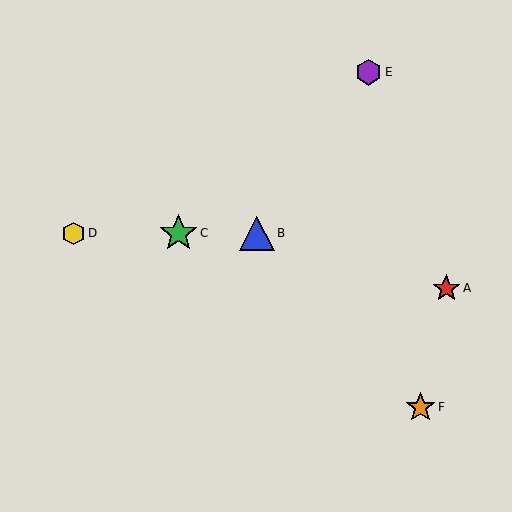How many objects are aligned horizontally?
3 objects (B, C, D) are aligned horizontally.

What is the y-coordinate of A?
Object A is at y≈288.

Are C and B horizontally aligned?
Yes, both are at y≈233.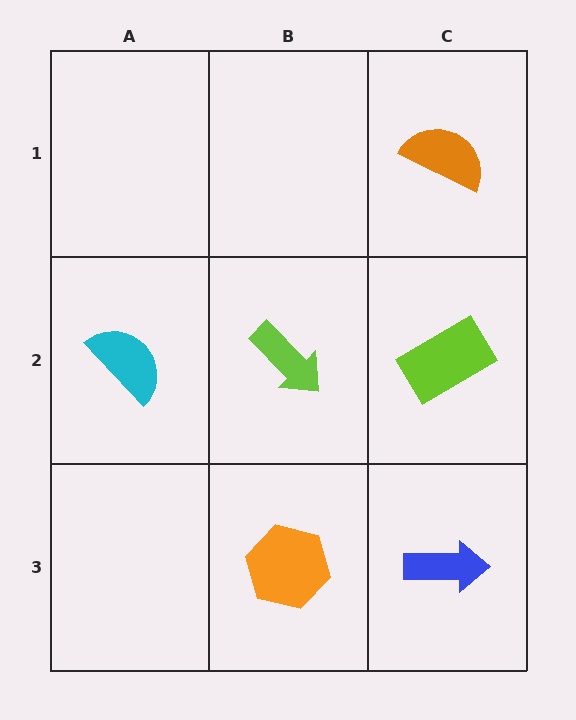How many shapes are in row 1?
1 shape.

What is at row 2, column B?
A lime arrow.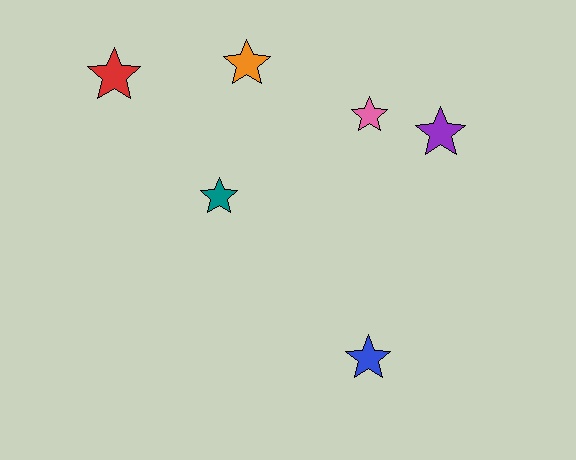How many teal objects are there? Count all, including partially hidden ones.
There is 1 teal object.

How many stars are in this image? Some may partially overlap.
There are 6 stars.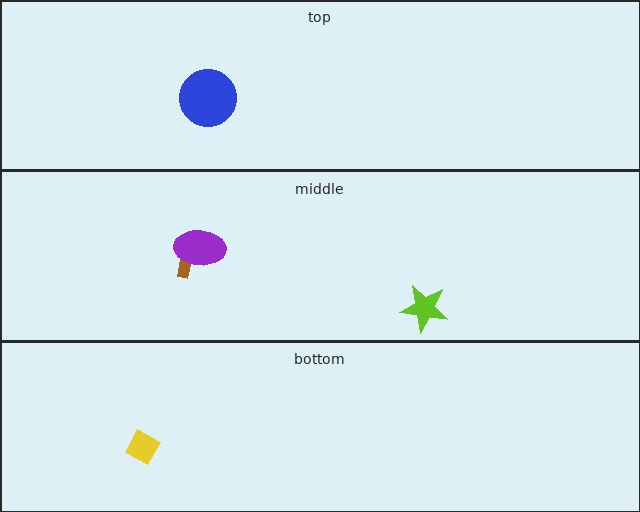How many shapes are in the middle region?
3.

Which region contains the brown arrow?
The middle region.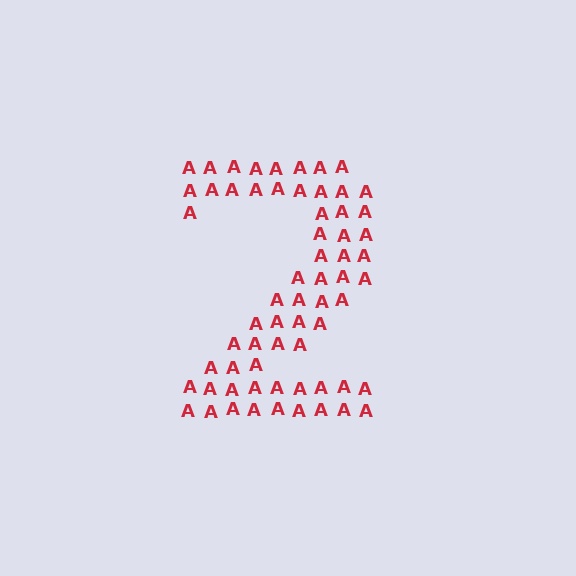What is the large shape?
The large shape is the digit 2.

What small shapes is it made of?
It is made of small letter A's.